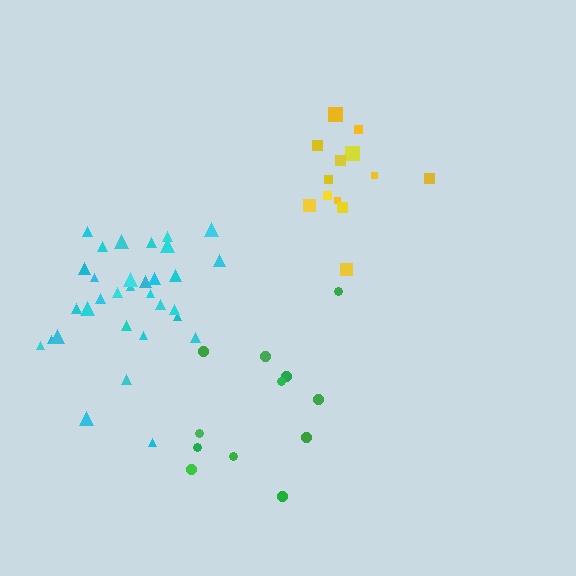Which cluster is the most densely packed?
Cyan.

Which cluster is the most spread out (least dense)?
Green.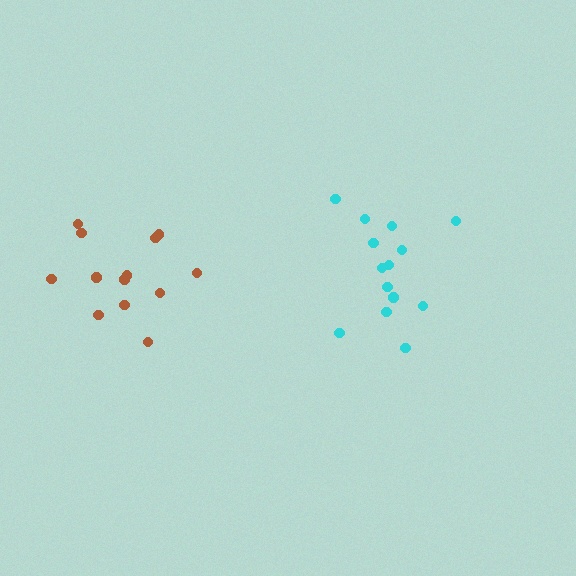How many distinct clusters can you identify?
There are 2 distinct clusters.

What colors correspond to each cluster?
The clusters are colored: cyan, brown.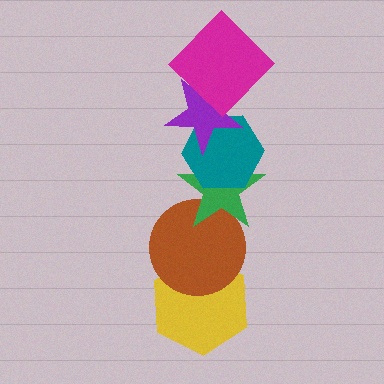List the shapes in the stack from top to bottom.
From top to bottom: the magenta diamond, the purple star, the teal hexagon, the green star, the brown circle, the yellow hexagon.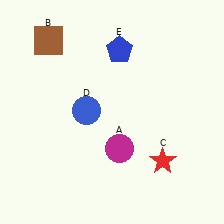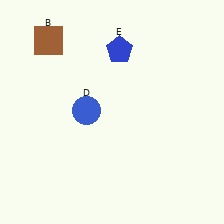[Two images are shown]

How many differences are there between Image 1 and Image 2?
There are 2 differences between the two images.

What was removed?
The magenta circle (A), the red star (C) were removed in Image 2.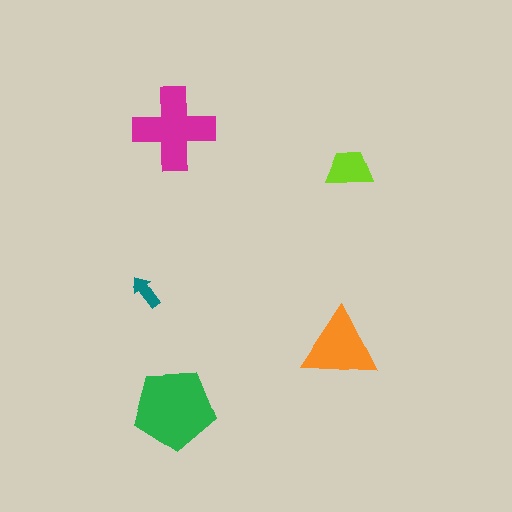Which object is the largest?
The green pentagon.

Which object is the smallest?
The teal arrow.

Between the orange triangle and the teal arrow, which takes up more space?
The orange triangle.